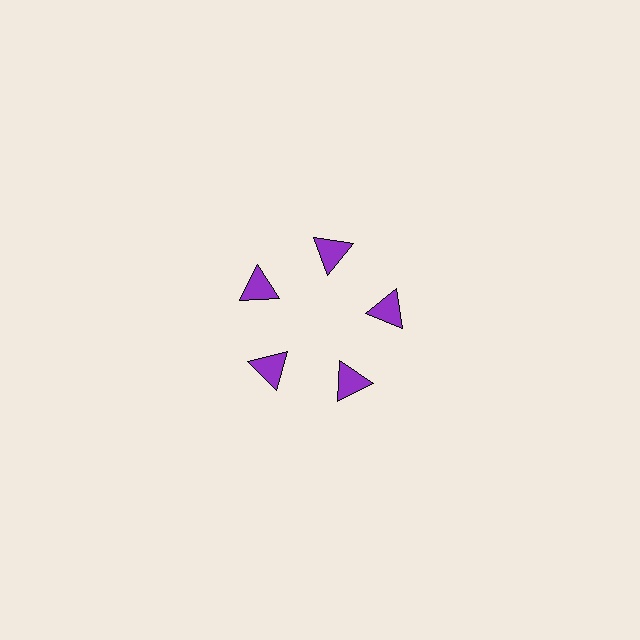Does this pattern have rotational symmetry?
Yes, this pattern has 5-fold rotational symmetry. It looks the same after rotating 72 degrees around the center.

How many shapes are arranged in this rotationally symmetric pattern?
There are 5 shapes, arranged in 5 groups of 1.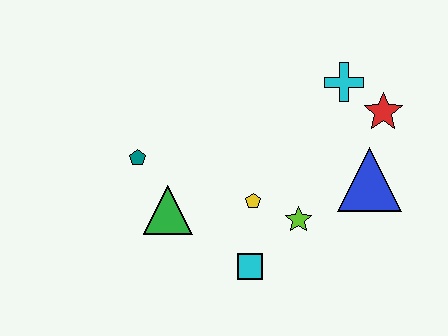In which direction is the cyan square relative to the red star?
The cyan square is below the red star.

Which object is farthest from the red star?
The teal pentagon is farthest from the red star.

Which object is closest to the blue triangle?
The red star is closest to the blue triangle.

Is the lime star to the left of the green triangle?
No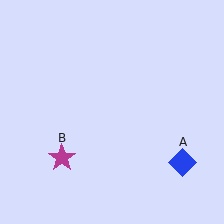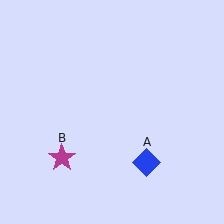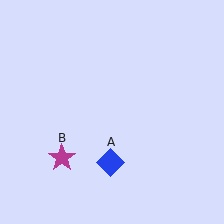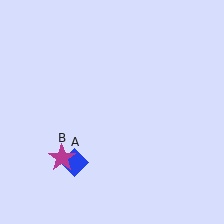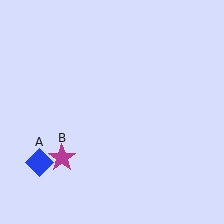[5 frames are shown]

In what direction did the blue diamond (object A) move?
The blue diamond (object A) moved left.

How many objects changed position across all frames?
1 object changed position: blue diamond (object A).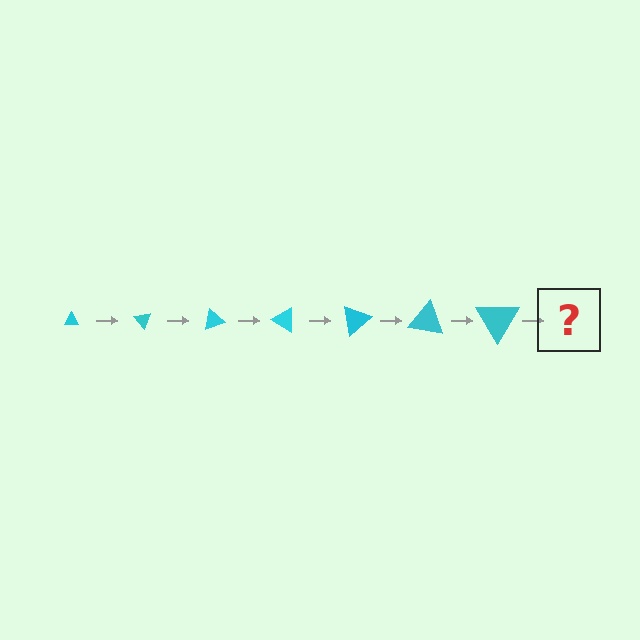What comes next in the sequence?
The next element should be a triangle, larger than the previous one and rotated 350 degrees from the start.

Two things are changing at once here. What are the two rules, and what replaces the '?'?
The two rules are that the triangle grows larger each step and it rotates 50 degrees each step. The '?' should be a triangle, larger than the previous one and rotated 350 degrees from the start.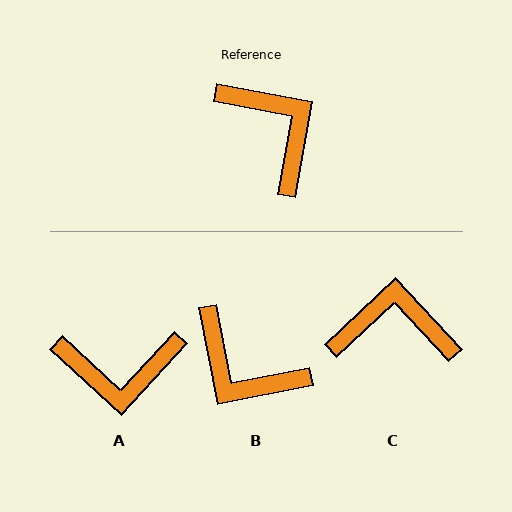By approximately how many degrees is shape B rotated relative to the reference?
Approximately 159 degrees clockwise.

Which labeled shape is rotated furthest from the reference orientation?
B, about 159 degrees away.